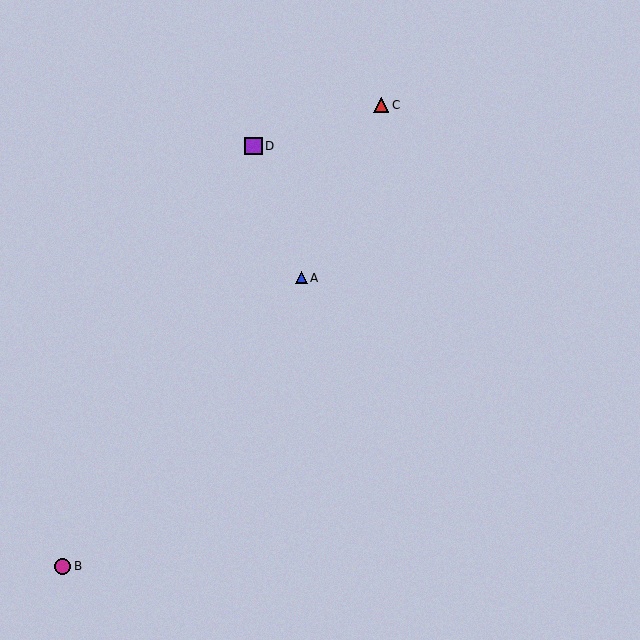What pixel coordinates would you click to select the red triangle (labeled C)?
Click at (381, 105) to select the red triangle C.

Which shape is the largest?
The purple square (labeled D) is the largest.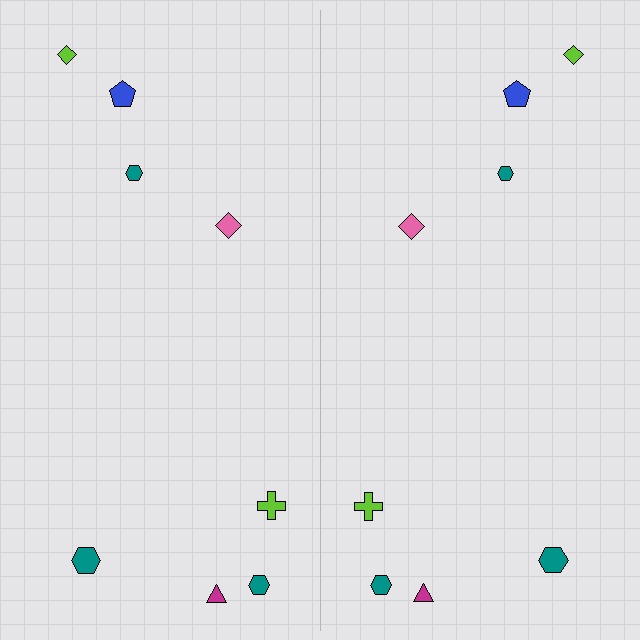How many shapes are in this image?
There are 16 shapes in this image.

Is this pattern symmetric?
Yes, this pattern has bilateral (reflection) symmetry.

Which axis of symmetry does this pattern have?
The pattern has a vertical axis of symmetry running through the center of the image.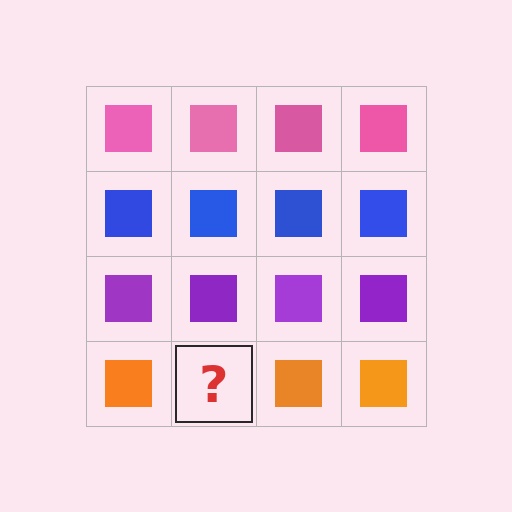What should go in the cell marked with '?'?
The missing cell should contain an orange square.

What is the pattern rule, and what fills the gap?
The rule is that each row has a consistent color. The gap should be filled with an orange square.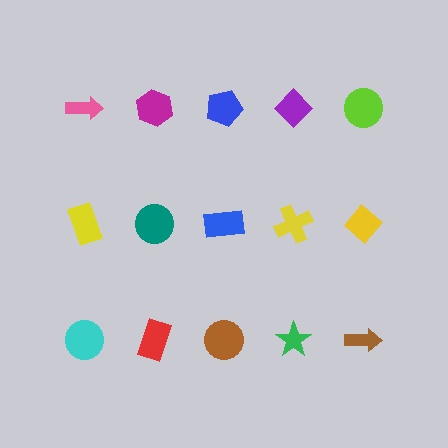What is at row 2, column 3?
A blue rectangle.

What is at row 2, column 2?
A teal circle.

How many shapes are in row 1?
5 shapes.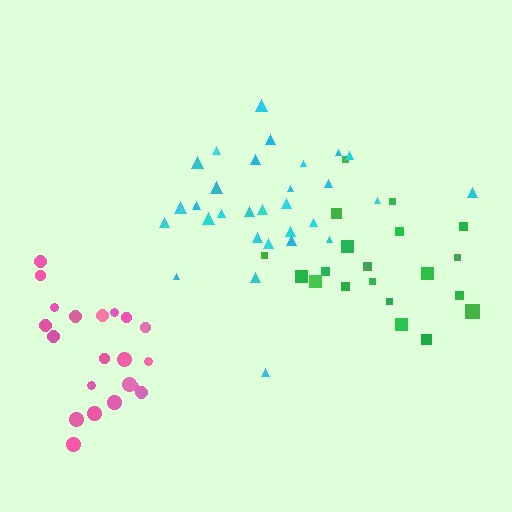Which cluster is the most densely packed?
Cyan.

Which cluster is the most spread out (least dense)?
Green.